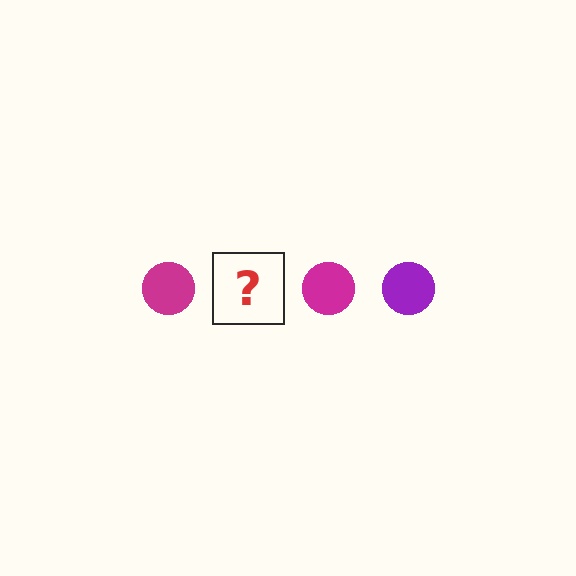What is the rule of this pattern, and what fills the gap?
The rule is that the pattern cycles through magenta, purple circles. The gap should be filled with a purple circle.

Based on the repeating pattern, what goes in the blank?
The blank should be a purple circle.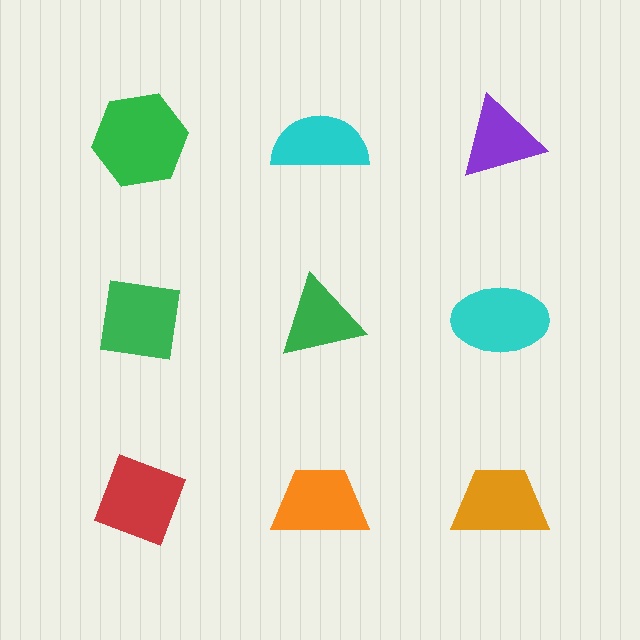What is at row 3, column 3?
An orange trapezoid.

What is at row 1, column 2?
A cyan semicircle.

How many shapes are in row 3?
3 shapes.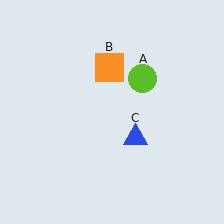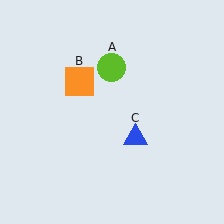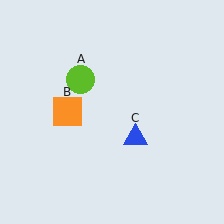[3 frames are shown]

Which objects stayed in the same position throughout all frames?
Blue triangle (object C) remained stationary.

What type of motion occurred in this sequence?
The lime circle (object A), orange square (object B) rotated counterclockwise around the center of the scene.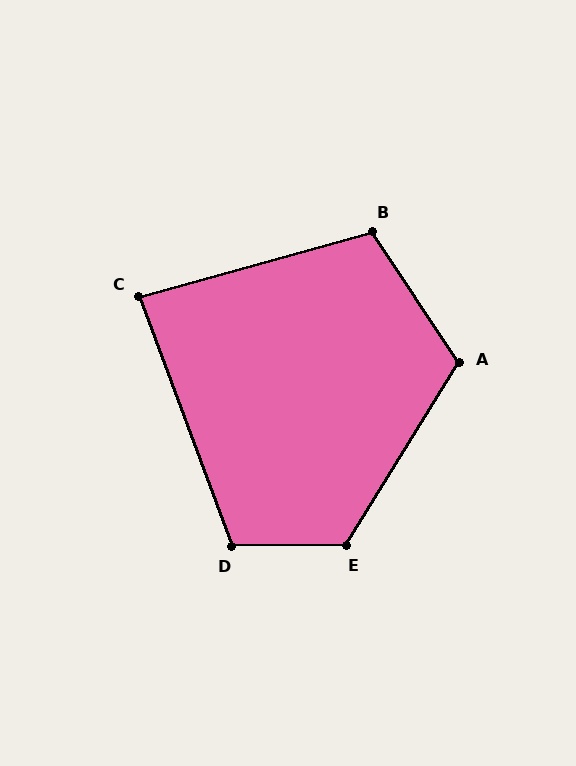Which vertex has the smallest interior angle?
C, at approximately 85 degrees.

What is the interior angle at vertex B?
Approximately 108 degrees (obtuse).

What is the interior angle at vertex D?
Approximately 110 degrees (obtuse).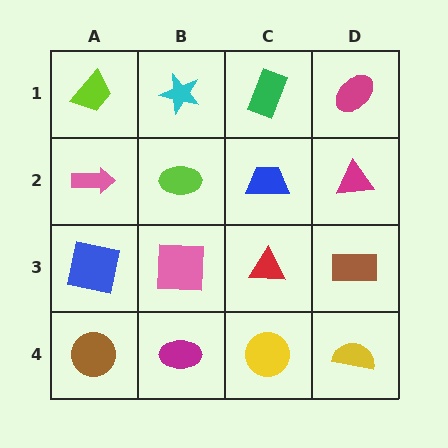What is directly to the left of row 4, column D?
A yellow circle.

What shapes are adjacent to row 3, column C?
A blue trapezoid (row 2, column C), a yellow circle (row 4, column C), a pink square (row 3, column B), a brown rectangle (row 3, column D).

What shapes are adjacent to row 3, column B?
A lime ellipse (row 2, column B), a magenta ellipse (row 4, column B), a blue square (row 3, column A), a red triangle (row 3, column C).